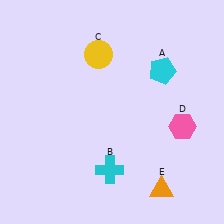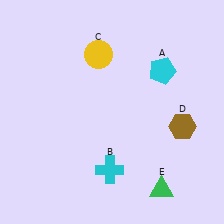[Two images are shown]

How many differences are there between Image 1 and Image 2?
There are 2 differences between the two images.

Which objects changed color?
D changed from pink to brown. E changed from orange to green.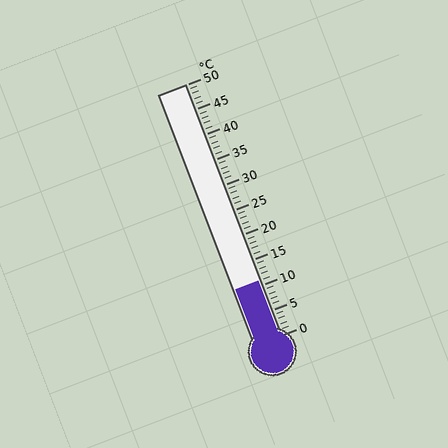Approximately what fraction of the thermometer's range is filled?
The thermometer is filled to approximately 20% of its range.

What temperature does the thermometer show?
The thermometer shows approximately 11°C.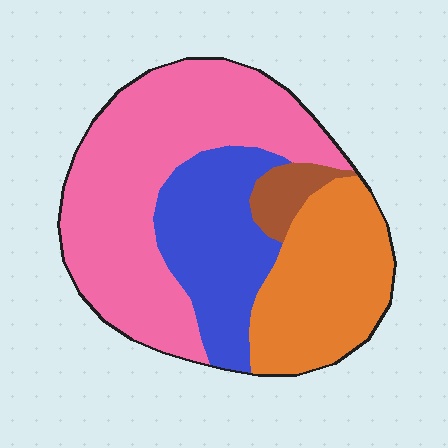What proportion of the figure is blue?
Blue takes up about one quarter (1/4) of the figure.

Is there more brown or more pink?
Pink.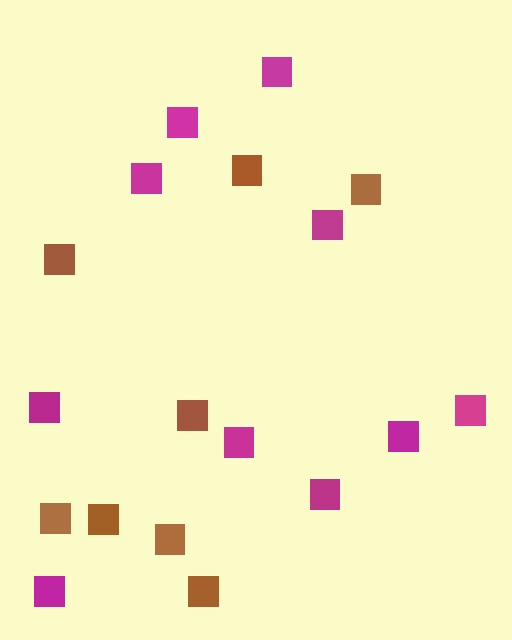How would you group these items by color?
There are 2 groups: one group of brown squares (8) and one group of magenta squares (10).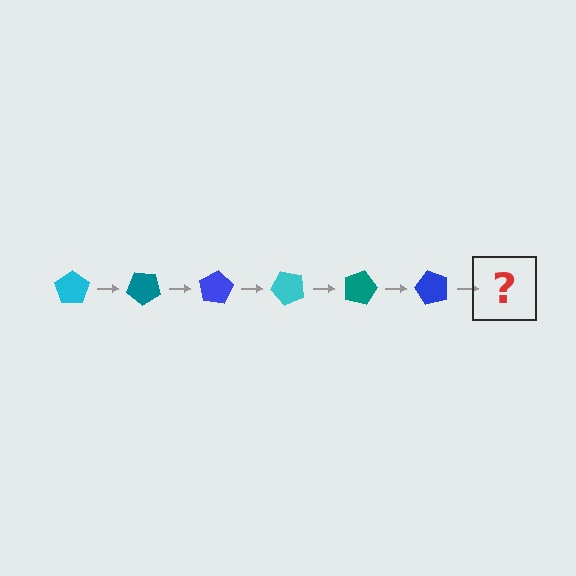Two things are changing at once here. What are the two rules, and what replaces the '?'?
The two rules are that it rotates 40 degrees each step and the color cycles through cyan, teal, and blue. The '?' should be a cyan pentagon, rotated 240 degrees from the start.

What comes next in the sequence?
The next element should be a cyan pentagon, rotated 240 degrees from the start.